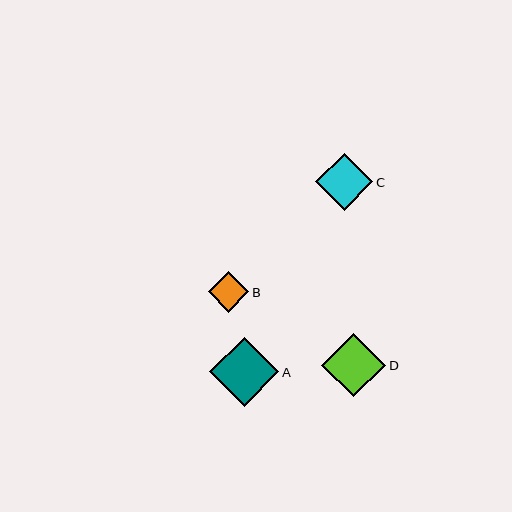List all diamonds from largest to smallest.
From largest to smallest: A, D, C, B.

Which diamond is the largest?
Diamond A is the largest with a size of approximately 69 pixels.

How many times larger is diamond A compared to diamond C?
Diamond A is approximately 1.2 times the size of diamond C.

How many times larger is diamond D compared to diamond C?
Diamond D is approximately 1.1 times the size of diamond C.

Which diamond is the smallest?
Diamond B is the smallest with a size of approximately 41 pixels.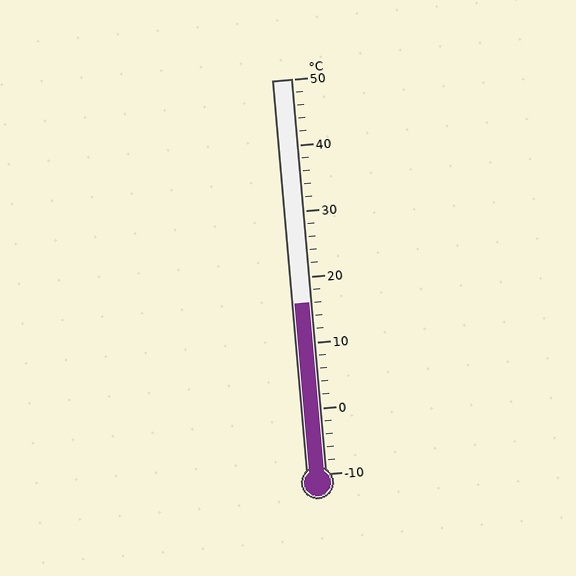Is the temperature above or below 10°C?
The temperature is above 10°C.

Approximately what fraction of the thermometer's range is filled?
The thermometer is filled to approximately 45% of its range.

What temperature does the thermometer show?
The thermometer shows approximately 16°C.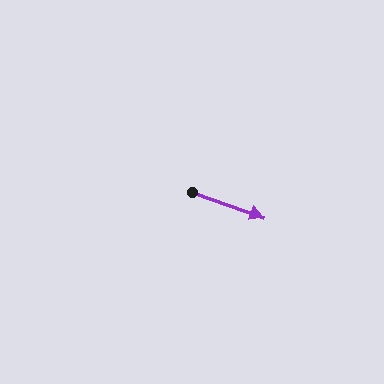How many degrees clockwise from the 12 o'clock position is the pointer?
Approximately 109 degrees.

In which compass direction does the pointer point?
East.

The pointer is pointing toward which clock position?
Roughly 4 o'clock.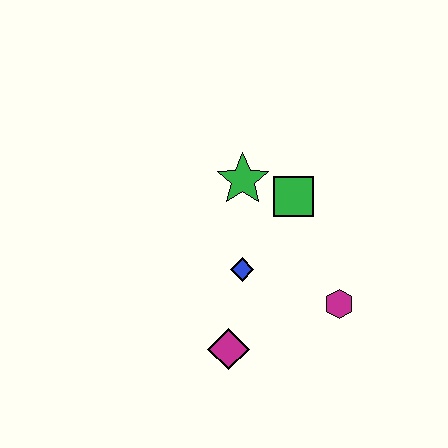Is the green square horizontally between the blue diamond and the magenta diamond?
No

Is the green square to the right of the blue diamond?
Yes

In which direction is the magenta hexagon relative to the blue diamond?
The magenta hexagon is to the right of the blue diamond.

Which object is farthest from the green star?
The magenta diamond is farthest from the green star.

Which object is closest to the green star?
The green square is closest to the green star.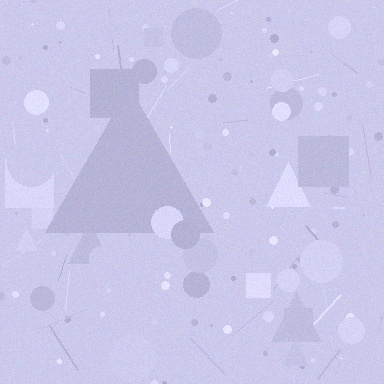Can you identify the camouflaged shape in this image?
The camouflaged shape is a triangle.